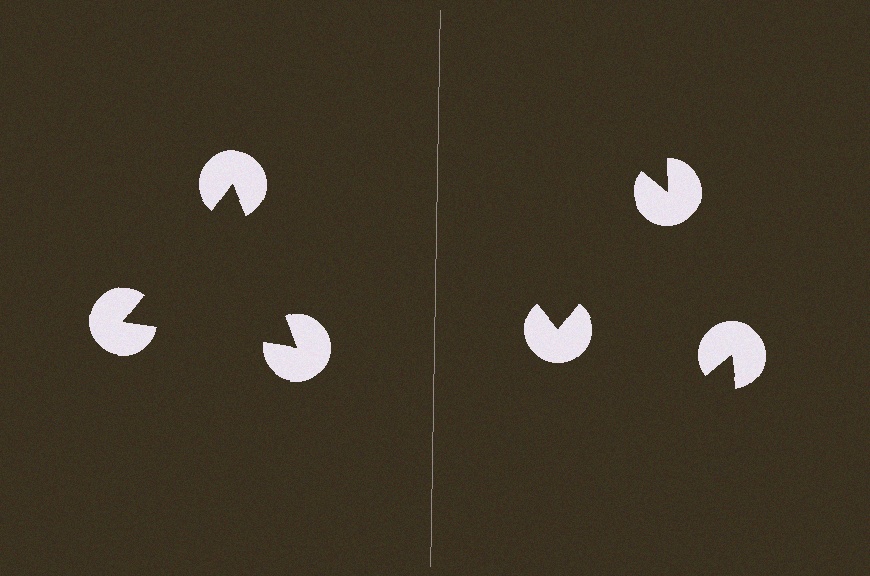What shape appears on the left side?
An illusory triangle.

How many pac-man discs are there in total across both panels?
6 — 3 on each side.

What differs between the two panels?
The pac-man discs are positioned identically on both sides; only the wedge orientations differ. On the left they align to a triangle; on the right they are misaligned.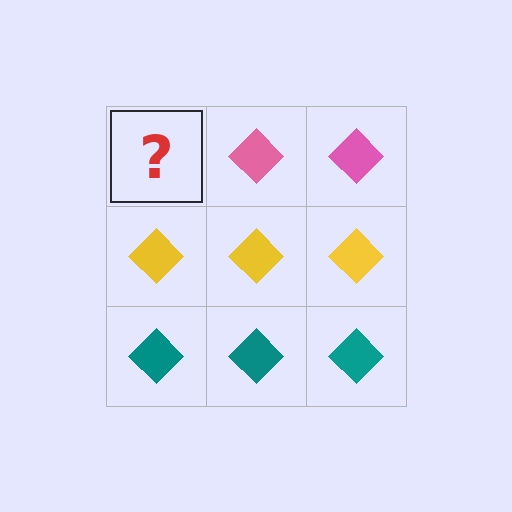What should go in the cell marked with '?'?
The missing cell should contain a pink diamond.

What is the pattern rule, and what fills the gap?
The rule is that each row has a consistent color. The gap should be filled with a pink diamond.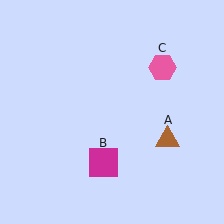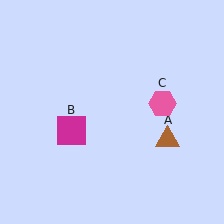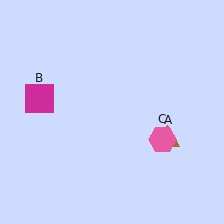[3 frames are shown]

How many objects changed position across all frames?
2 objects changed position: magenta square (object B), pink hexagon (object C).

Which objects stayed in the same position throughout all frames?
Brown triangle (object A) remained stationary.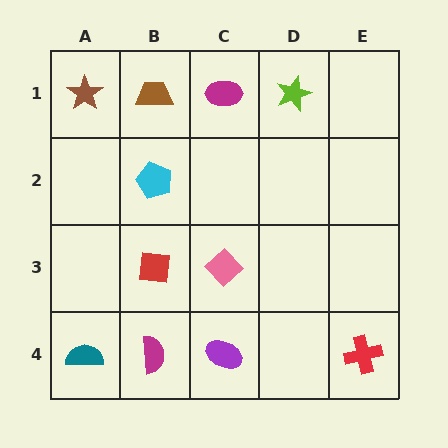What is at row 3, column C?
A pink diamond.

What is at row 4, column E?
A red cross.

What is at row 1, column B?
A brown trapezoid.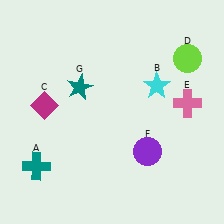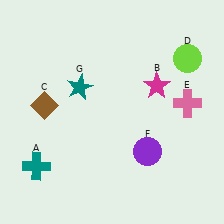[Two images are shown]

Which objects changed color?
B changed from cyan to magenta. C changed from magenta to brown.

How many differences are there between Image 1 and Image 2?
There are 2 differences between the two images.